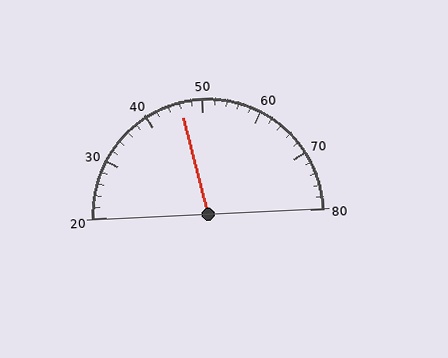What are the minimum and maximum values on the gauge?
The gauge ranges from 20 to 80.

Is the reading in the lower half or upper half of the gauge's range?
The reading is in the lower half of the range (20 to 80).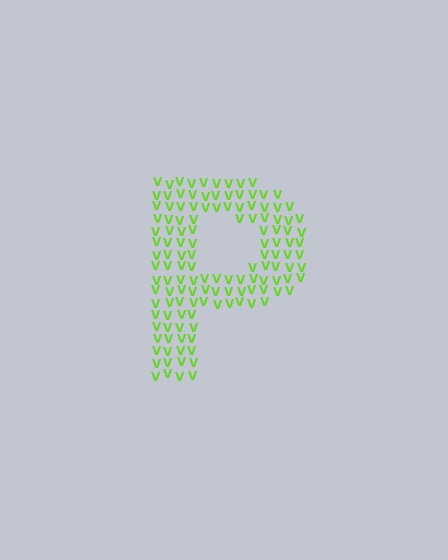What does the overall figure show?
The overall figure shows the letter P.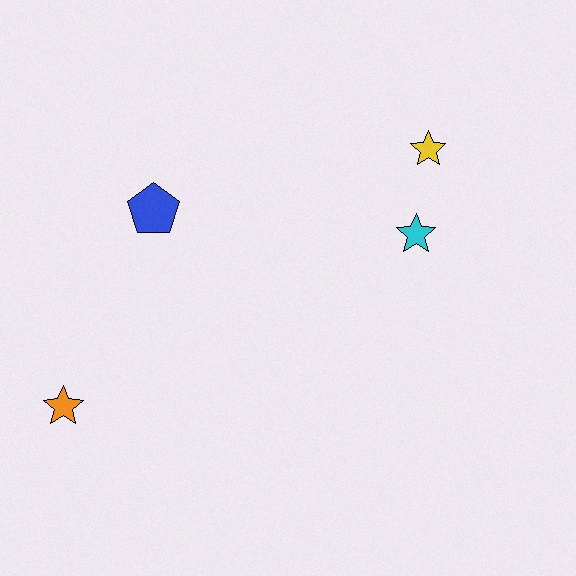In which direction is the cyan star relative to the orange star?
The cyan star is to the right of the orange star.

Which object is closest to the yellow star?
The cyan star is closest to the yellow star.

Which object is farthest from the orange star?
The yellow star is farthest from the orange star.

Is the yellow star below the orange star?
No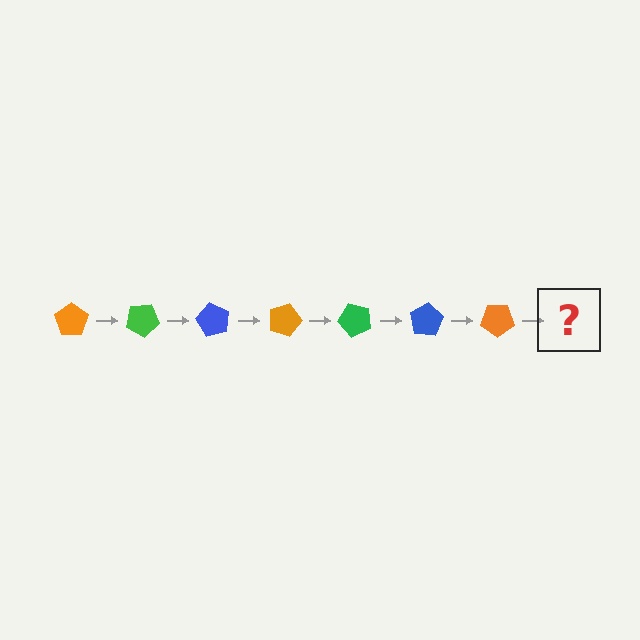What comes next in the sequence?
The next element should be a green pentagon, rotated 210 degrees from the start.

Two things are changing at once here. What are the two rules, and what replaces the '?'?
The two rules are that it rotates 30 degrees each step and the color cycles through orange, green, and blue. The '?' should be a green pentagon, rotated 210 degrees from the start.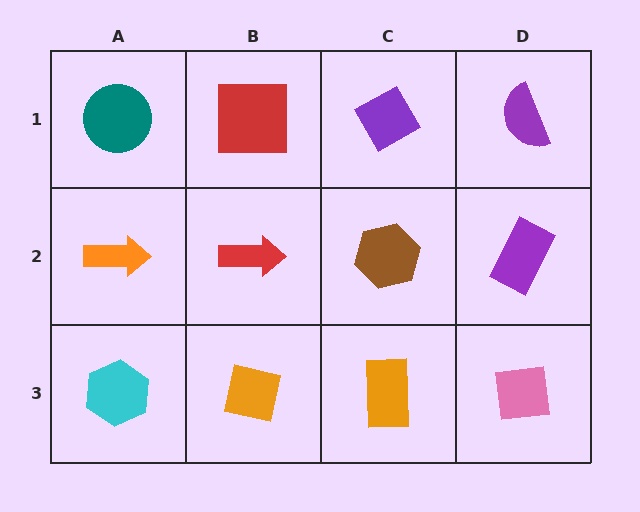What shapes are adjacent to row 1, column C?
A brown hexagon (row 2, column C), a red square (row 1, column B), a purple semicircle (row 1, column D).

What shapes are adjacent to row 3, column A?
An orange arrow (row 2, column A), an orange square (row 3, column B).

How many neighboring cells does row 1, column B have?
3.